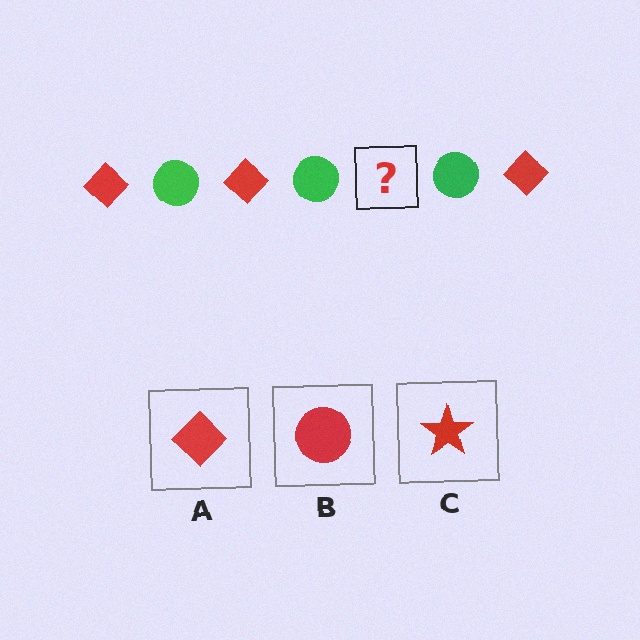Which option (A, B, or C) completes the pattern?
A.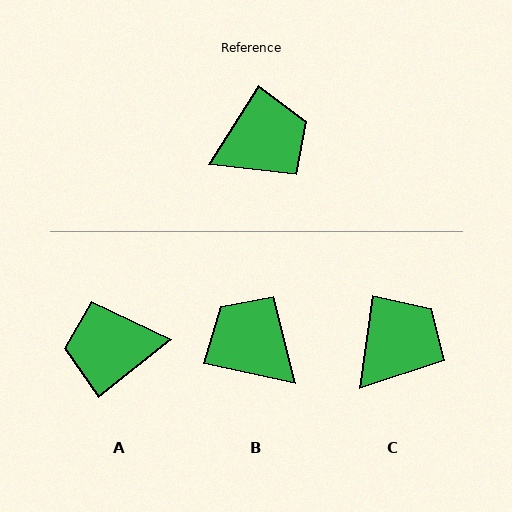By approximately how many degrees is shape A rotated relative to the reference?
Approximately 161 degrees counter-clockwise.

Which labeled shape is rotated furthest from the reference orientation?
A, about 161 degrees away.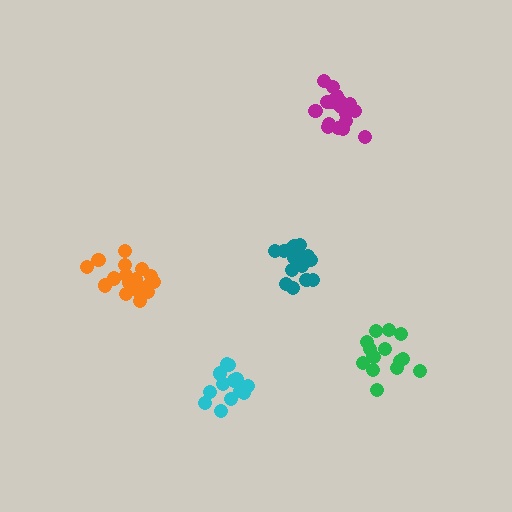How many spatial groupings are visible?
There are 5 spatial groupings.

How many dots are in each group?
Group 1: 16 dots, Group 2: 19 dots, Group 3: 14 dots, Group 4: 15 dots, Group 5: 19 dots (83 total).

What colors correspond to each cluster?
The clusters are colored: teal, magenta, green, cyan, orange.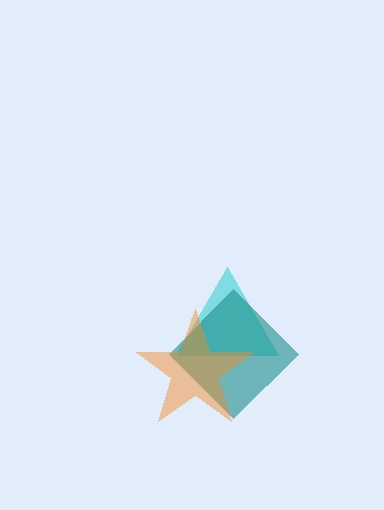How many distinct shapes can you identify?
There are 3 distinct shapes: a cyan triangle, a teal diamond, an orange star.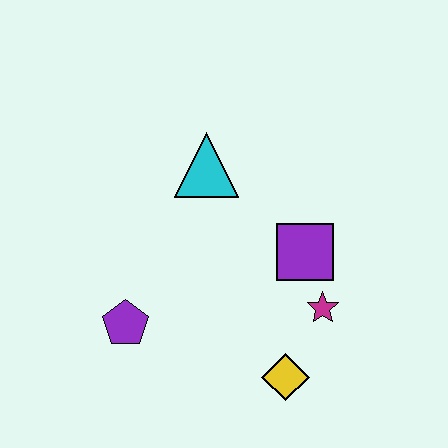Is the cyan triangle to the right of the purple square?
No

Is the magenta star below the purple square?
Yes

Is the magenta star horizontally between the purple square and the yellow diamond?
No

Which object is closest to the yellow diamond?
The magenta star is closest to the yellow diamond.